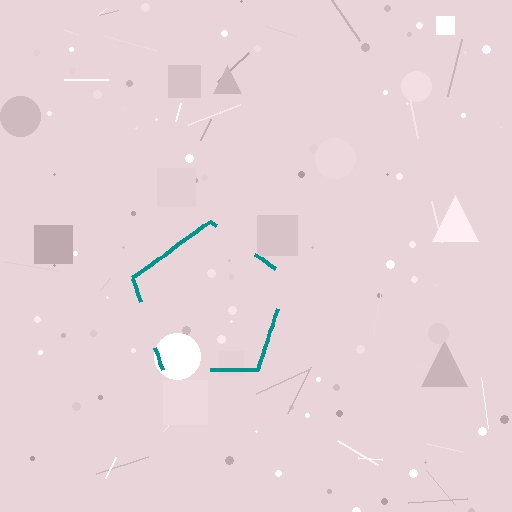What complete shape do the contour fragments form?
The contour fragments form a pentagon.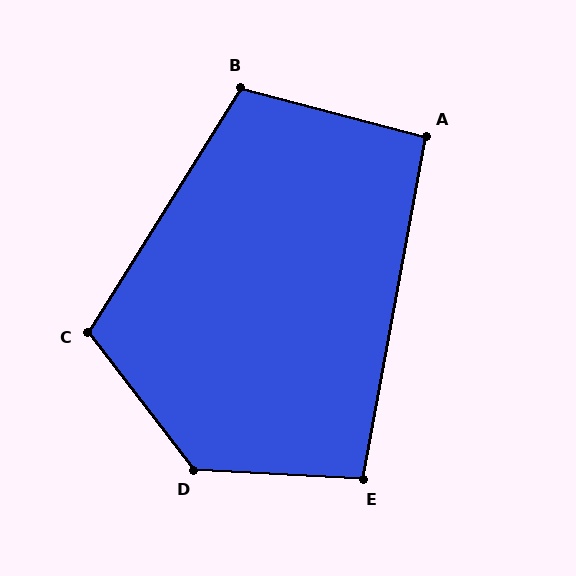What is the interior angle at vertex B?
Approximately 107 degrees (obtuse).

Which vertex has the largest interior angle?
D, at approximately 131 degrees.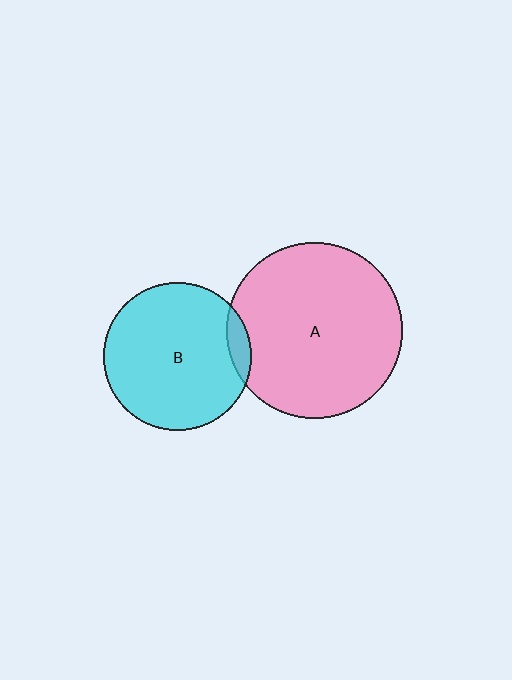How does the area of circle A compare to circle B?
Approximately 1.4 times.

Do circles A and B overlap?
Yes.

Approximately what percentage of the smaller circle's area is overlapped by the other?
Approximately 5%.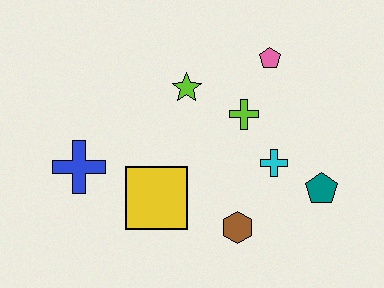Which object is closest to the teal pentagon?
The cyan cross is closest to the teal pentagon.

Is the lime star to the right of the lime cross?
No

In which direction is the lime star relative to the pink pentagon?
The lime star is to the left of the pink pentagon.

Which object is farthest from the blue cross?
The teal pentagon is farthest from the blue cross.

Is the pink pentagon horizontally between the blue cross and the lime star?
No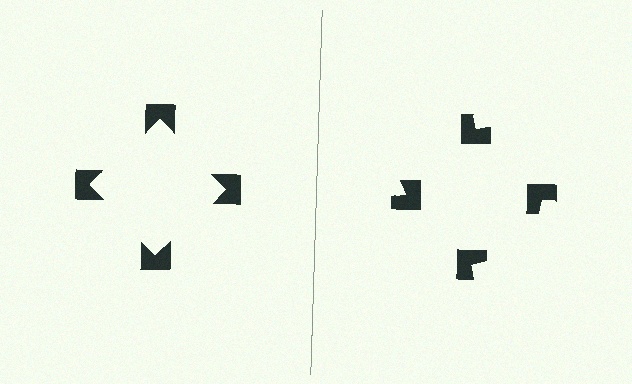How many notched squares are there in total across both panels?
8 — 4 on each side.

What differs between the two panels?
The notched squares are positioned identically on both sides; only the wedge orientations differ. On the left they align to a square; on the right they are misaligned.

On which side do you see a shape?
An illusory square appears on the left side. On the right side the wedge cuts are rotated, so no coherent shape forms.